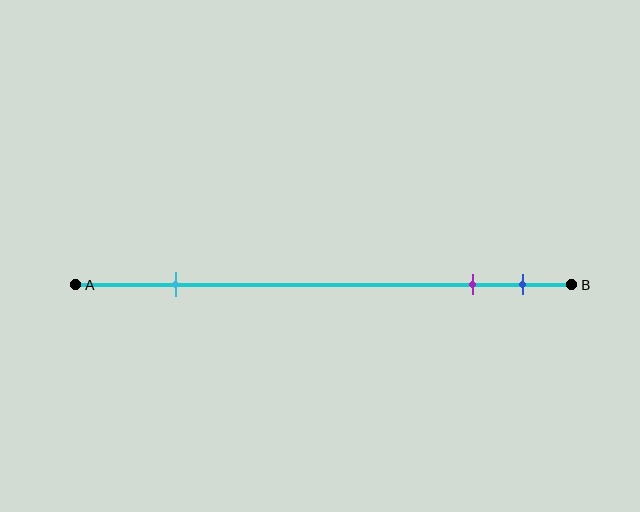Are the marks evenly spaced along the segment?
No, the marks are not evenly spaced.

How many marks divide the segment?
There are 3 marks dividing the segment.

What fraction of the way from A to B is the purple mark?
The purple mark is approximately 80% (0.8) of the way from A to B.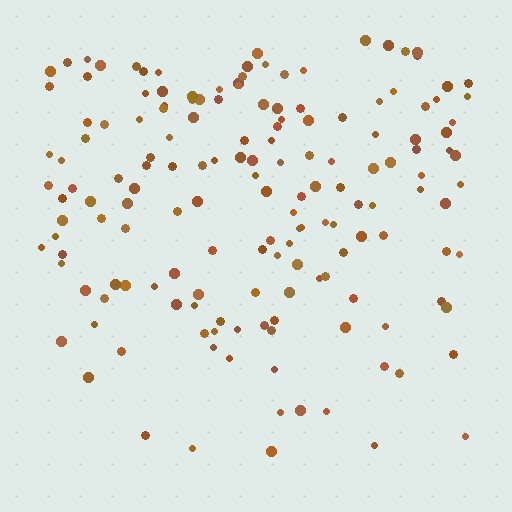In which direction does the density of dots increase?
From bottom to top, with the top side densest.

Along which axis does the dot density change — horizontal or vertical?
Vertical.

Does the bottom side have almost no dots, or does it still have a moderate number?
Still a moderate number, just noticeably fewer than the top.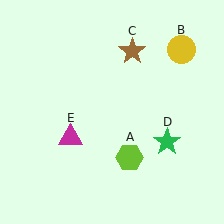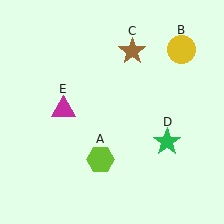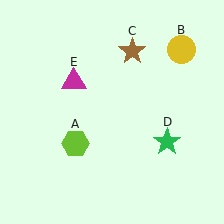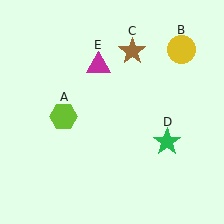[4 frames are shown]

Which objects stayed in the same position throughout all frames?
Yellow circle (object B) and brown star (object C) and green star (object D) remained stationary.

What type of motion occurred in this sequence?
The lime hexagon (object A), magenta triangle (object E) rotated clockwise around the center of the scene.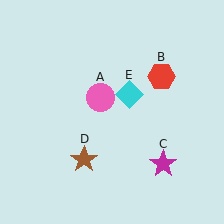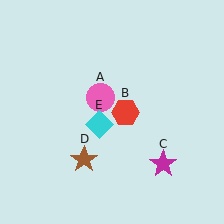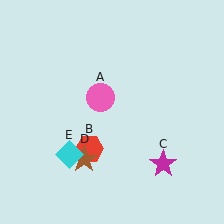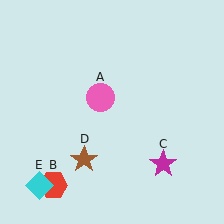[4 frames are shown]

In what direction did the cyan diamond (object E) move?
The cyan diamond (object E) moved down and to the left.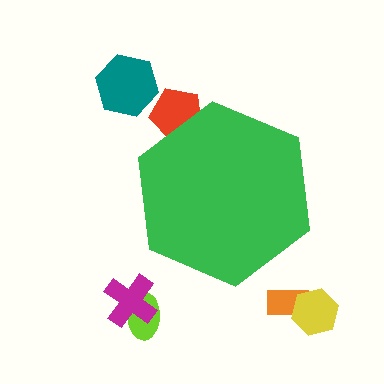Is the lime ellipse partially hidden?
No, the lime ellipse is fully visible.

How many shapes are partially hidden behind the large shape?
1 shape is partially hidden.